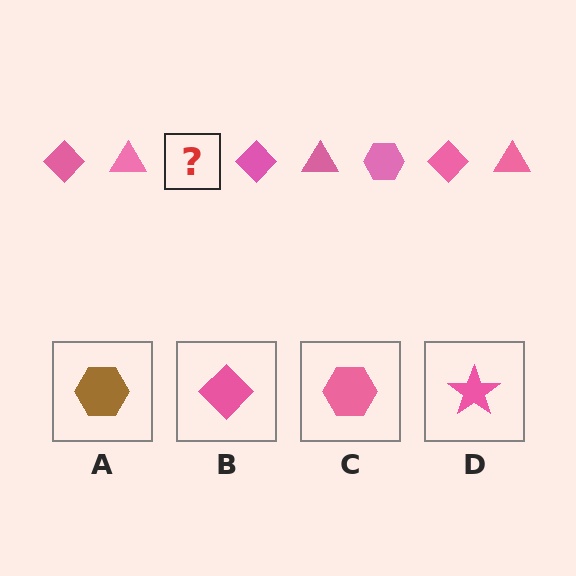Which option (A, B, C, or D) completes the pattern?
C.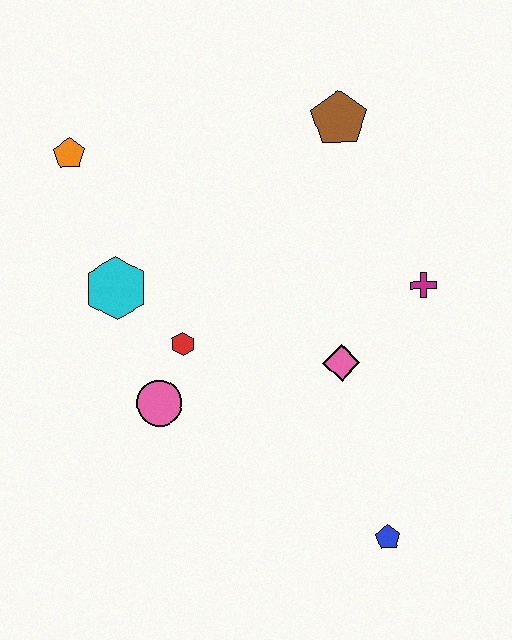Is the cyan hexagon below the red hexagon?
No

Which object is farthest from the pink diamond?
The orange pentagon is farthest from the pink diamond.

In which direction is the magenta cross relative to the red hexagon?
The magenta cross is to the right of the red hexagon.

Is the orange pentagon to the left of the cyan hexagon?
Yes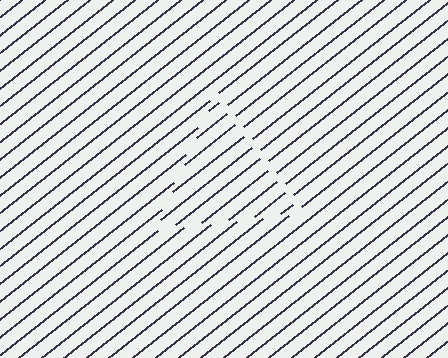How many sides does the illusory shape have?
3 sides — the line-ends trace a triangle.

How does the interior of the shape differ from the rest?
The interior of the shape contains the same grating, shifted by half a period — the contour is defined by the phase discontinuity where line-ends from the inner and outer gratings abut.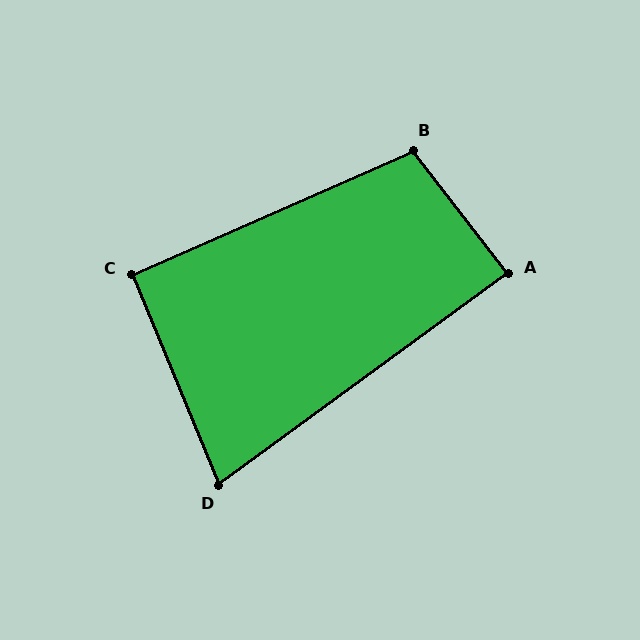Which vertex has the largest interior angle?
B, at approximately 104 degrees.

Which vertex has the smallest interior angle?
D, at approximately 76 degrees.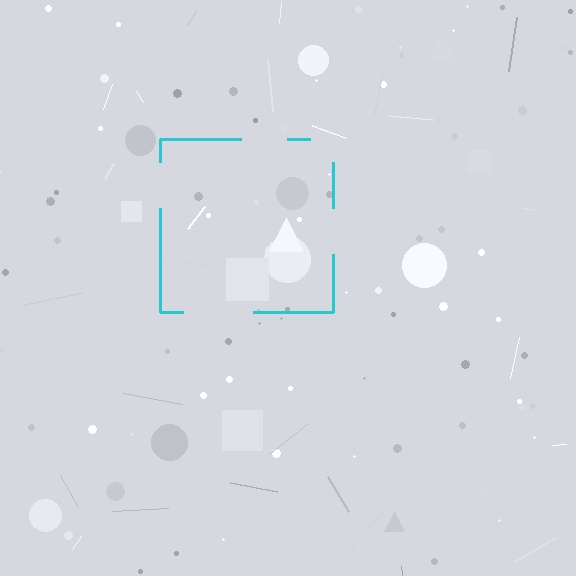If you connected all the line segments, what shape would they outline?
They would outline a square.